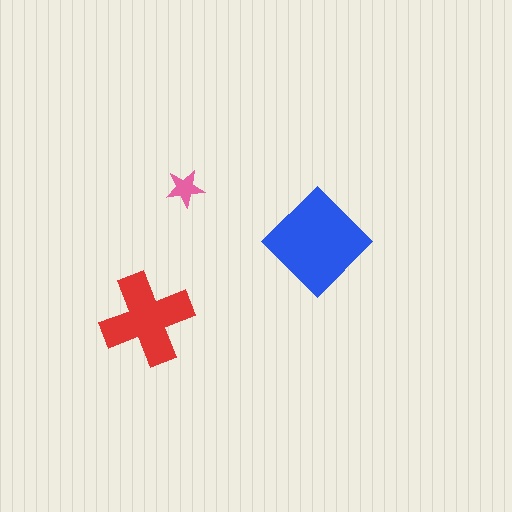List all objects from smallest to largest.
The pink star, the red cross, the blue diamond.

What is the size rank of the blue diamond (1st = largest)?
1st.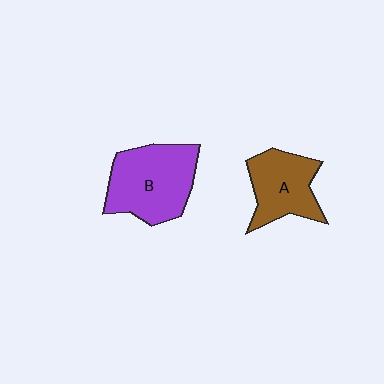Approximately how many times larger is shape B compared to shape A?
Approximately 1.4 times.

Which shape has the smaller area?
Shape A (brown).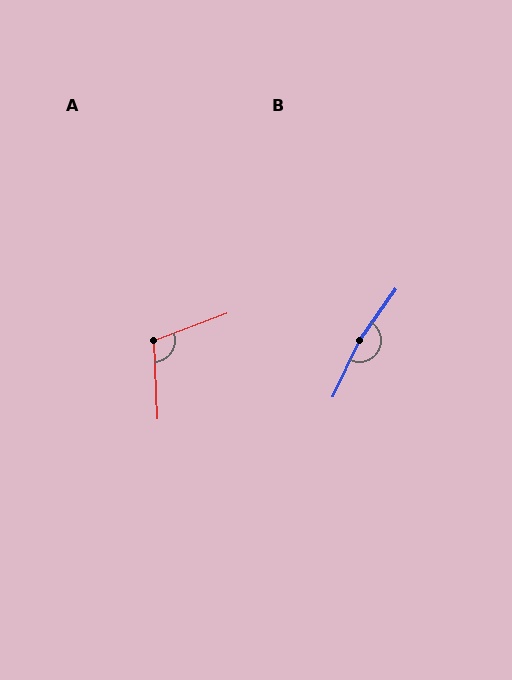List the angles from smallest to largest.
A (108°), B (169°).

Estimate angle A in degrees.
Approximately 108 degrees.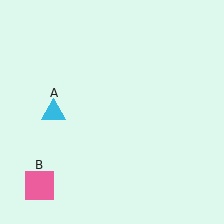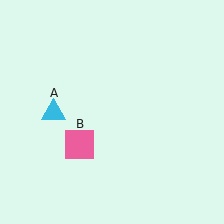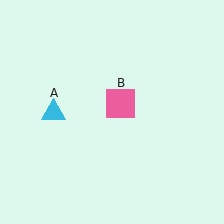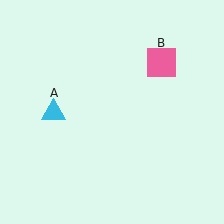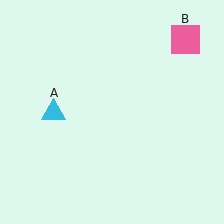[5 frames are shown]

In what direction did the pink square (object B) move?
The pink square (object B) moved up and to the right.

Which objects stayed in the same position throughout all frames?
Cyan triangle (object A) remained stationary.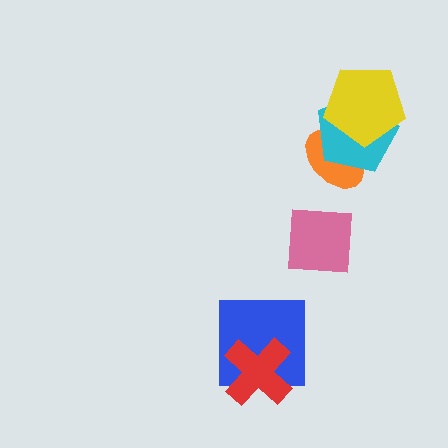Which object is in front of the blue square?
The red cross is in front of the blue square.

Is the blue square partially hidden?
Yes, it is partially covered by another shape.